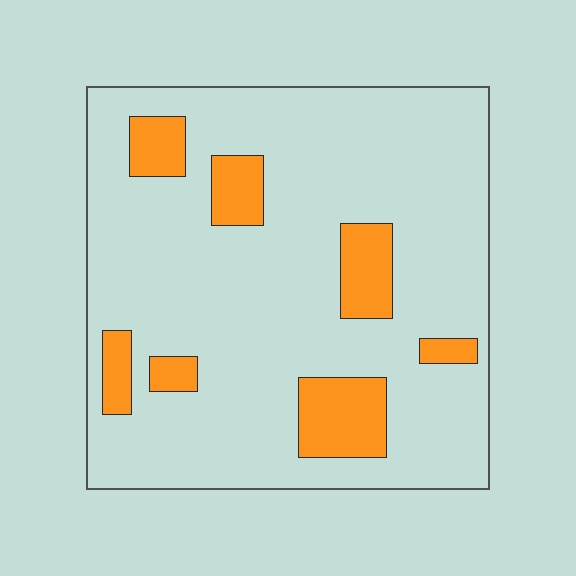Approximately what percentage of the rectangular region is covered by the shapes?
Approximately 15%.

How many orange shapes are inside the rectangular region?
7.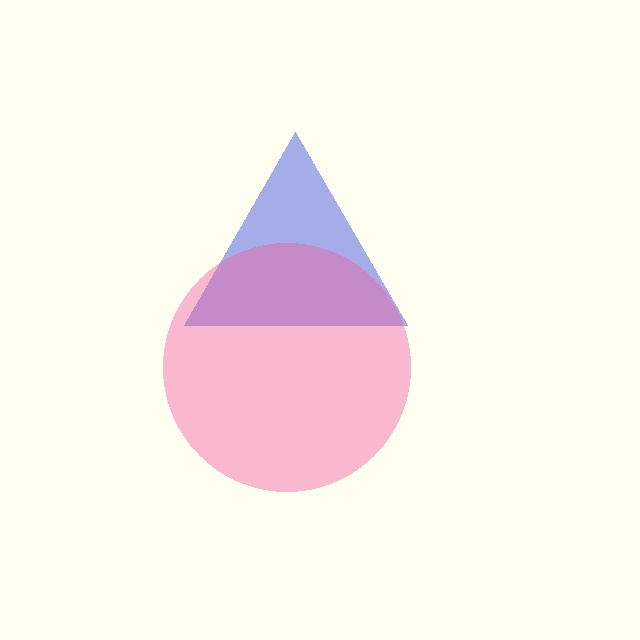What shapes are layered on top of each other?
The layered shapes are: a blue triangle, a pink circle.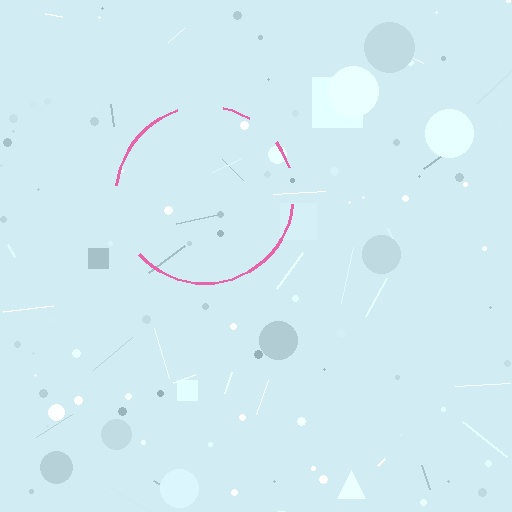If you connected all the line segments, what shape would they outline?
They would outline a circle.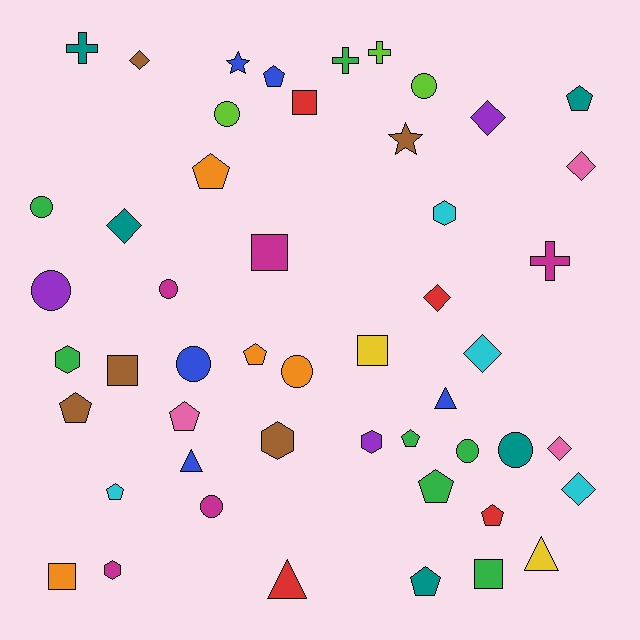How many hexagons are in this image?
There are 5 hexagons.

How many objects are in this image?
There are 50 objects.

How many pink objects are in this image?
There are 3 pink objects.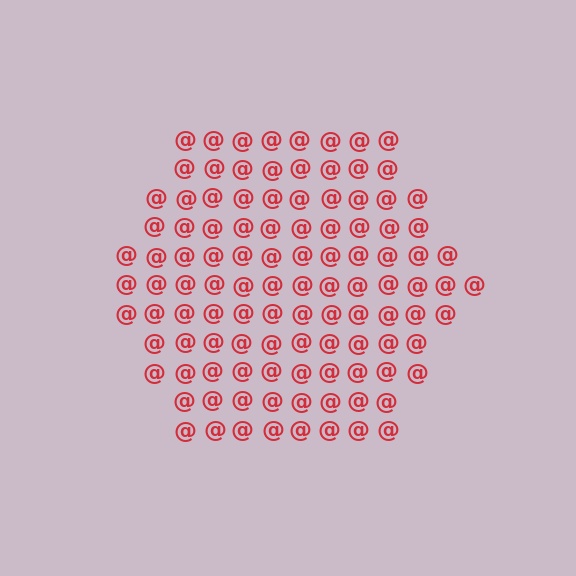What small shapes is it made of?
It is made of small at signs.